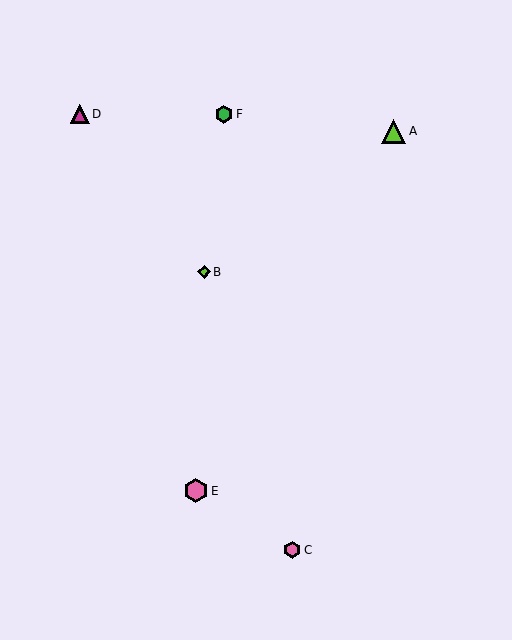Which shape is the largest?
The lime triangle (labeled A) is the largest.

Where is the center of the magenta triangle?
The center of the magenta triangle is at (80, 114).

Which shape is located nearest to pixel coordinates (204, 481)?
The pink hexagon (labeled E) at (196, 491) is nearest to that location.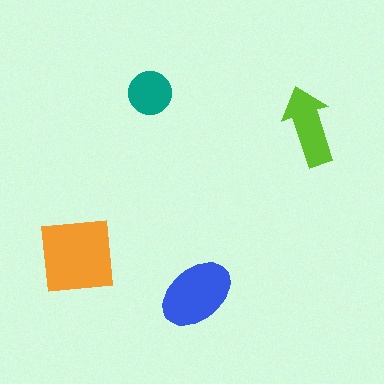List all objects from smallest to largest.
The teal circle, the lime arrow, the blue ellipse, the orange square.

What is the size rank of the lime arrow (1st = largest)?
3rd.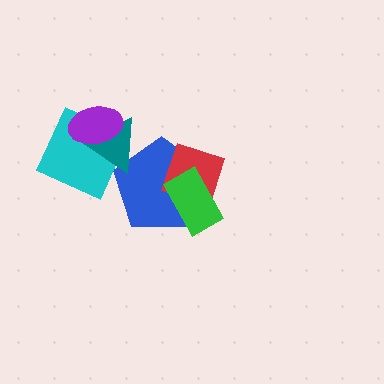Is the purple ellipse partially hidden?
No, no other shape covers it.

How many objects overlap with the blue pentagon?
3 objects overlap with the blue pentagon.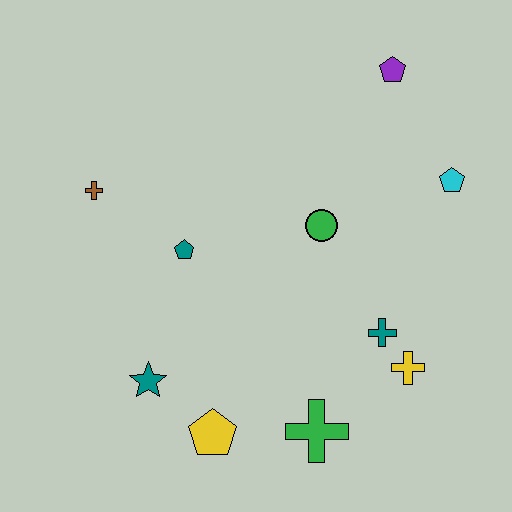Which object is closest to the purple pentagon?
The cyan pentagon is closest to the purple pentagon.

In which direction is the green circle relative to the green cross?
The green circle is above the green cross.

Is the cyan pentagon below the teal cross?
No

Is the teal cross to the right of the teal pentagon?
Yes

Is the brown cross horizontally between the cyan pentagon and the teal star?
No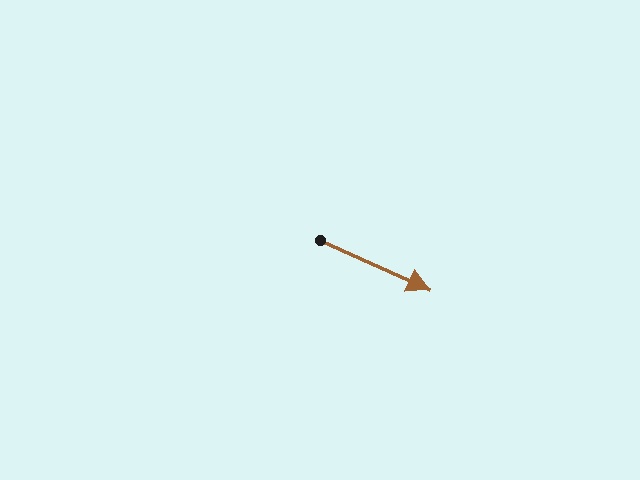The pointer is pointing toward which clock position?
Roughly 4 o'clock.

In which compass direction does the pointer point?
Southeast.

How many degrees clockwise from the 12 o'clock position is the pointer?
Approximately 114 degrees.